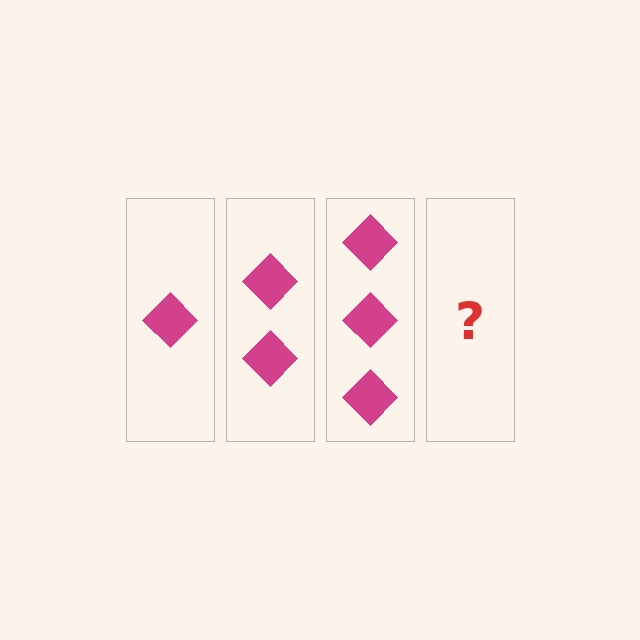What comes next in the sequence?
The next element should be 4 diamonds.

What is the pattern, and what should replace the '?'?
The pattern is that each step adds one more diamond. The '?' should be 4 diamonds.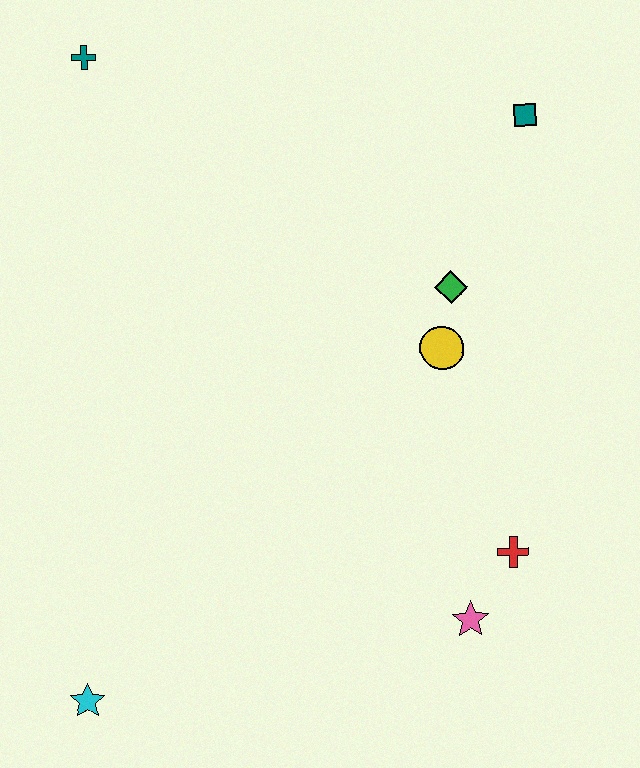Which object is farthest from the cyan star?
The teal square is farthest from the cyan star.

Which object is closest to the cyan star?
The pink star is closest to the cyan star.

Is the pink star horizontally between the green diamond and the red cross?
Yes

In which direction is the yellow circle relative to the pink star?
The yellow circle is above the pink star.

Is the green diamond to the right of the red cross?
No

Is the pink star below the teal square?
Yes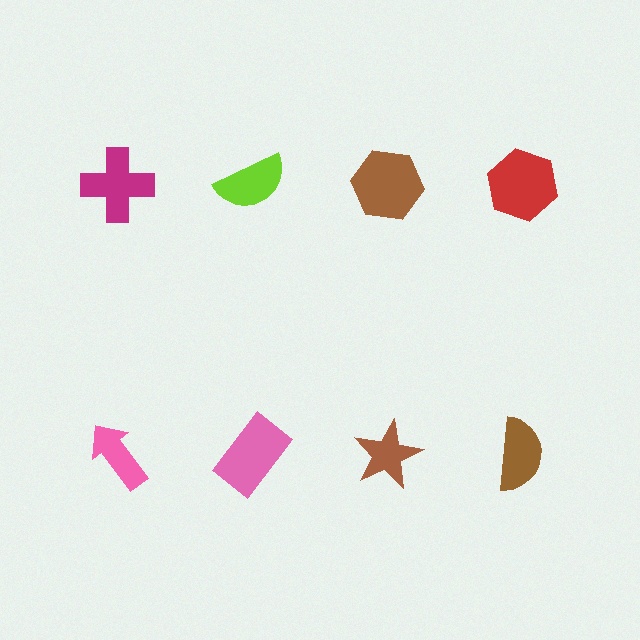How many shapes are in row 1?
4 shapes.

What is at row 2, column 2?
A pink rectangle.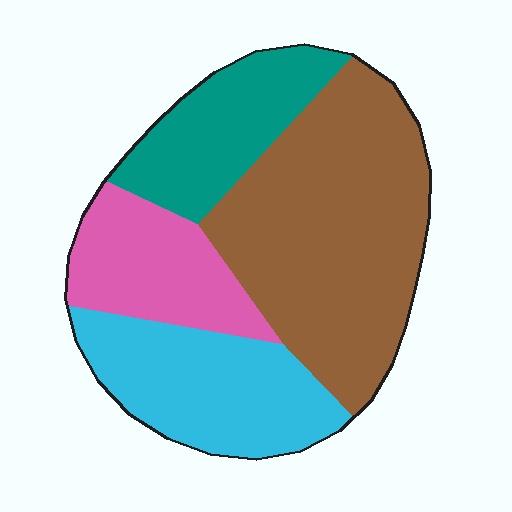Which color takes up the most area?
Brown, at roughly 45%.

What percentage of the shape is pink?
Pink covers about 15% of the shape.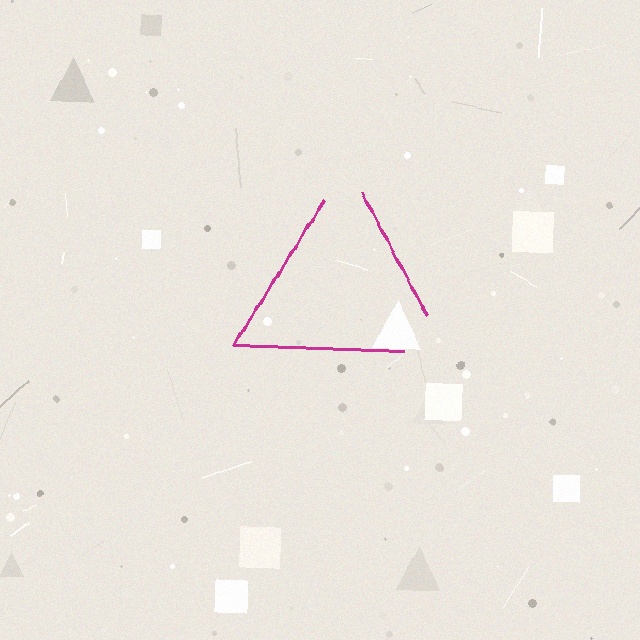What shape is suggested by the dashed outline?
The dashed outline suggests a triangle.